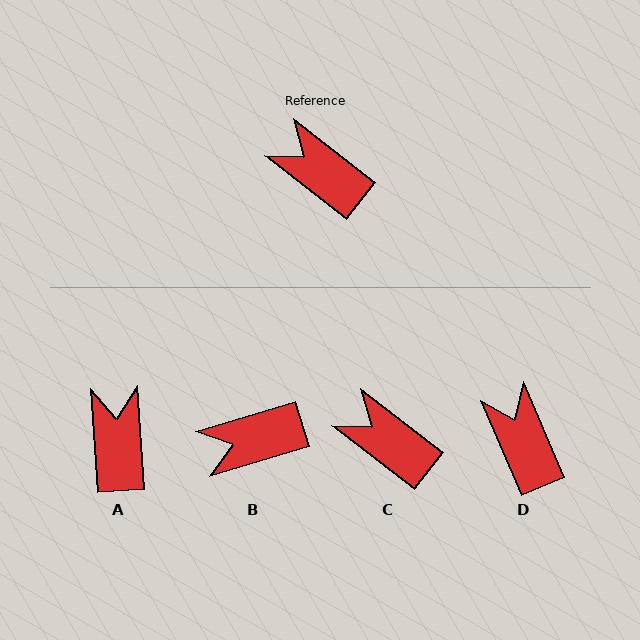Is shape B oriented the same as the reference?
No, it is off by about 54 degrees.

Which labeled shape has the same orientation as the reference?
C.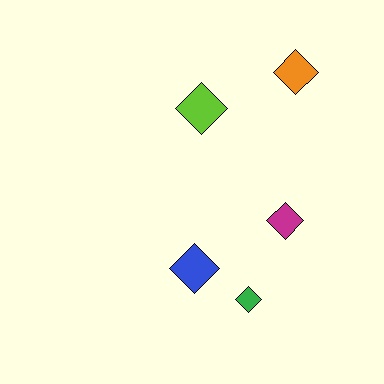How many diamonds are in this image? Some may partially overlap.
There are 5 diamonds.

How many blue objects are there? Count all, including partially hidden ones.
There is 1 blue object.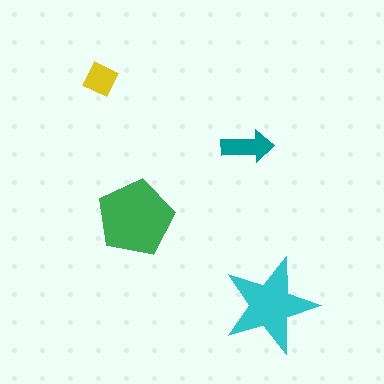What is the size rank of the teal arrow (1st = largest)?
3rd.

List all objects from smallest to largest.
The yellow diamond, the teal arrow, the cyan star, the green pentagon.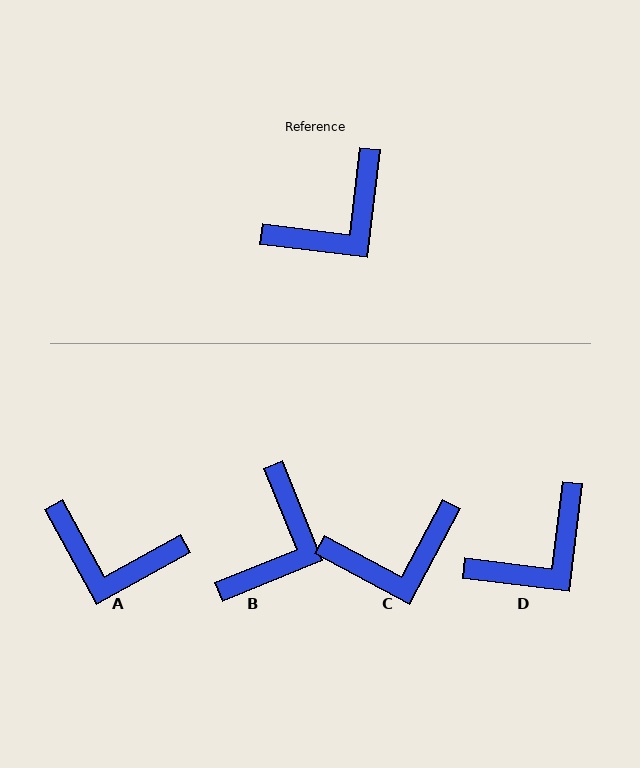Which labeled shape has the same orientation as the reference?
D.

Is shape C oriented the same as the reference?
No, it is off by about 21 degrees.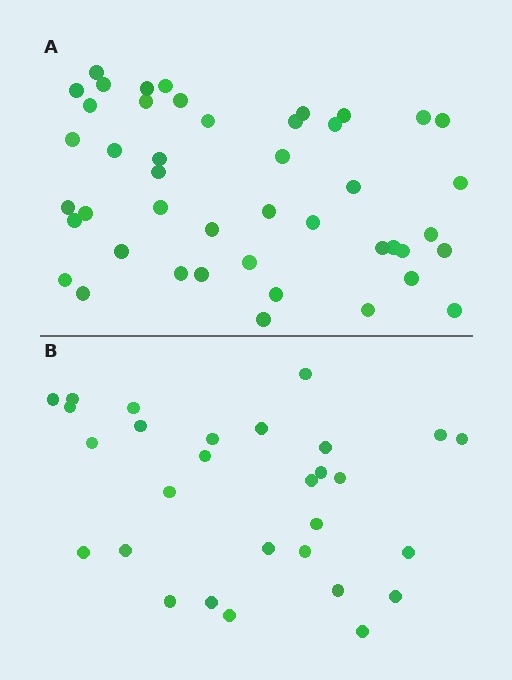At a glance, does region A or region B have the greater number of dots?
Region A (the top region) has more dots.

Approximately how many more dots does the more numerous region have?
Region A has approximately 15 more dots than region B.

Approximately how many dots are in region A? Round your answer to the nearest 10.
About 40 dots. (The exact count is 45, which rounds to 40.)